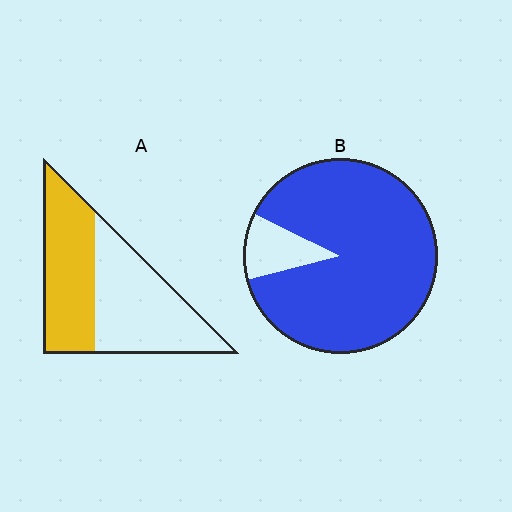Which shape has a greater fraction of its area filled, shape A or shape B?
Shape B.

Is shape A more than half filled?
No.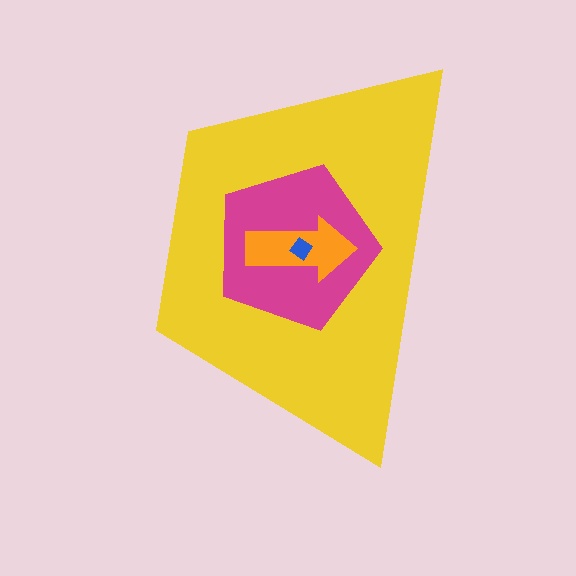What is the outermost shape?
The yellow trapezoid.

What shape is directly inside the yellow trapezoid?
The magenta pentagon.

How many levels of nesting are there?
4.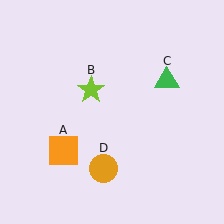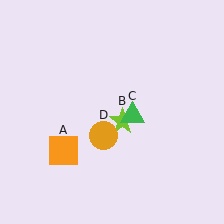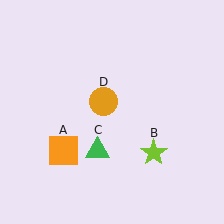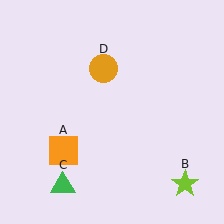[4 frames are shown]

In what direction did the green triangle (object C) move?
The green triangle (object C) moved down and to the left.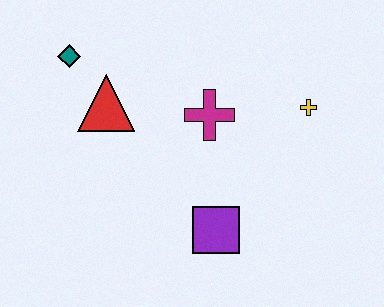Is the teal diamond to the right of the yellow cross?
No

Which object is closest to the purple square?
The magenta cross is closest to the purple square.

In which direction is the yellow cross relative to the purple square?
The yellow cross is above the purple square.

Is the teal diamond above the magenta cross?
Yes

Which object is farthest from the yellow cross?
The teal diamond is farthest from the yellow cross.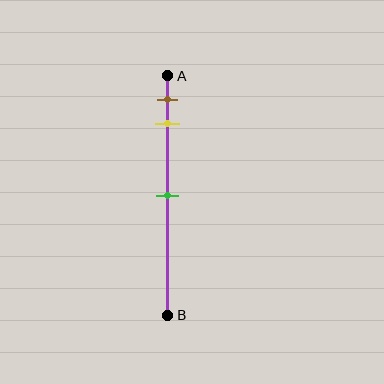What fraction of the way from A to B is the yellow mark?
The yellow mark is approximately 20% (0.2) of the way from A to B.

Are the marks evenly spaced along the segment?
No, the marks are not evenly spaced.